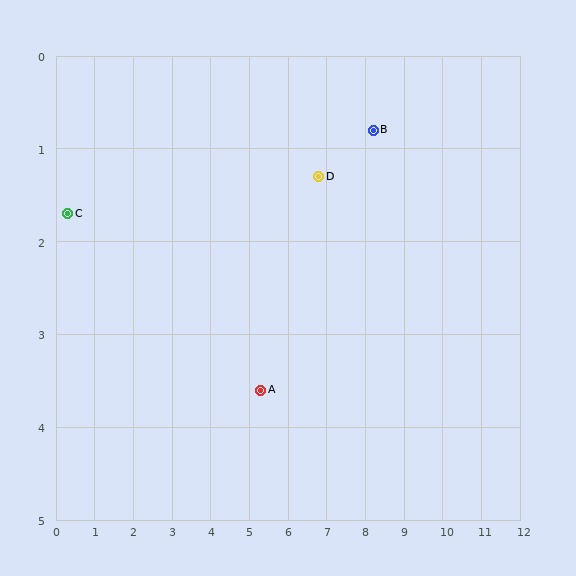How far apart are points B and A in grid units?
Points B and A are about 4.0 grid units apart.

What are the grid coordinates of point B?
Point B is at approximately (8.2, 0.8).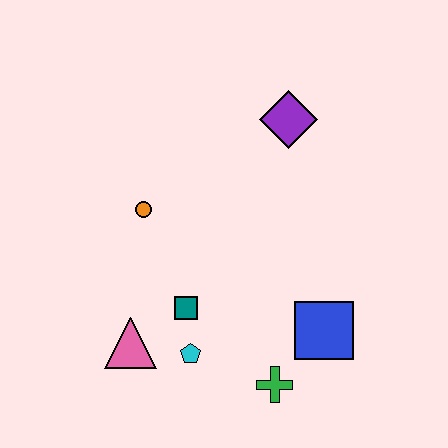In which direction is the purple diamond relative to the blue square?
The purple diamond is above the blue square.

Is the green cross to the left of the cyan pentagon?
No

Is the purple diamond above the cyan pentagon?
Yes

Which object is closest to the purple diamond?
The orange circle is closest to the purple diamond.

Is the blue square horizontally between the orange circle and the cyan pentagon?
No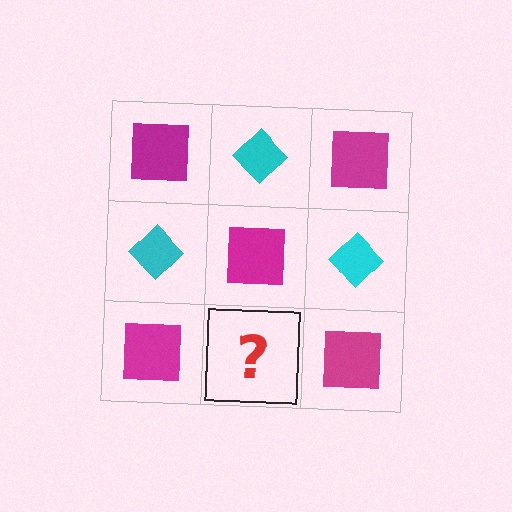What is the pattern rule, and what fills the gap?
The rule is that it alternates magenta square and cyan diamond in a checkerboard pattern. The gap should be filled with a cyan diamond.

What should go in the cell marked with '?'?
The missing cell should contain a cyan diamond.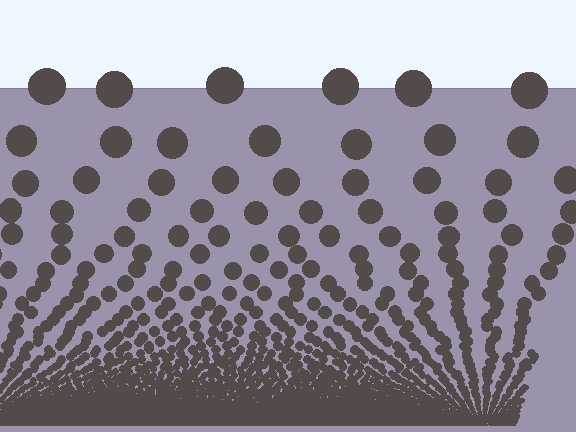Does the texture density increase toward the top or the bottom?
Density increases toward the bottom.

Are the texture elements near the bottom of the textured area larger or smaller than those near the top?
Smaller. The gradient is inverted — elements near the bottom are smaller and denser.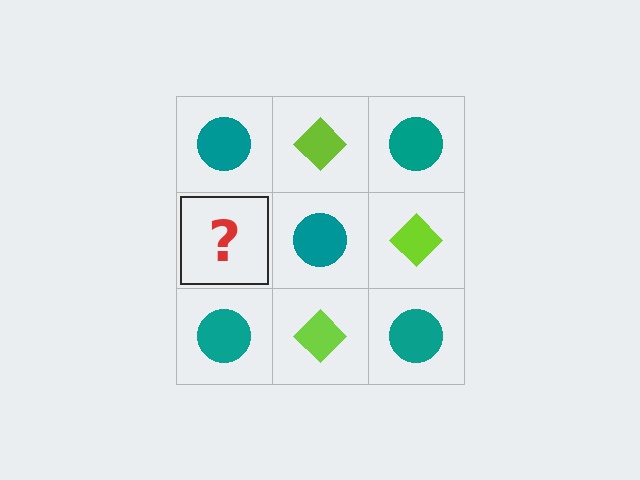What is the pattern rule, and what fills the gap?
The rule is that it alternates teal circle and lime diamond in a checkerboard pattern. The gap should be filled with a lime diamond.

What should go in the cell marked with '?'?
The missing cell should contain a lime diamond.